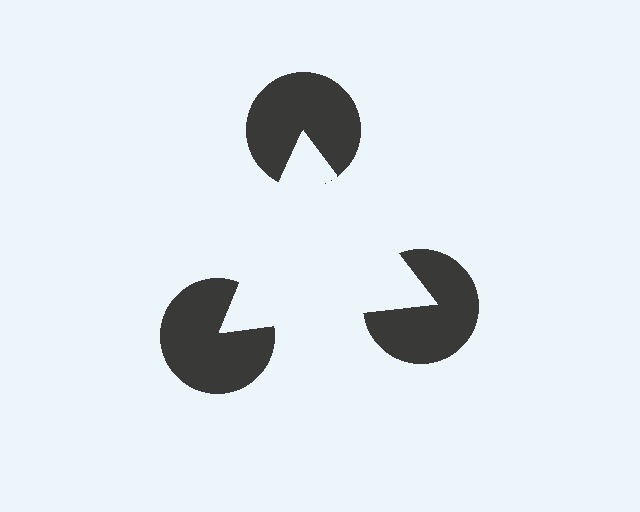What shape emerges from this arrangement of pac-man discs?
An illusory triangle — its edges are inferred from the aligned wedge cuts in the pac-man discs, not physically drawn.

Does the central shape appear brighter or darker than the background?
It typically appears slightly brighter than the background, even though no actual brightness change is drawn.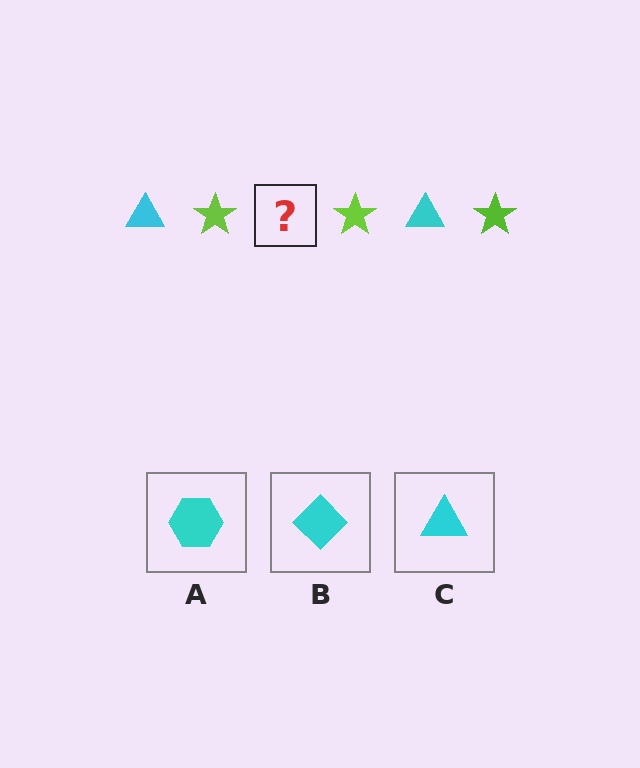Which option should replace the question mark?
Option C.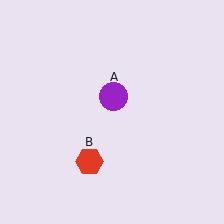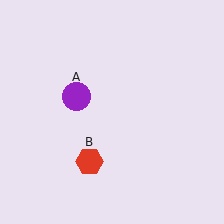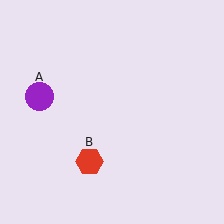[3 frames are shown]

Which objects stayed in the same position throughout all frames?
Red hexagon (object B) remained stationary.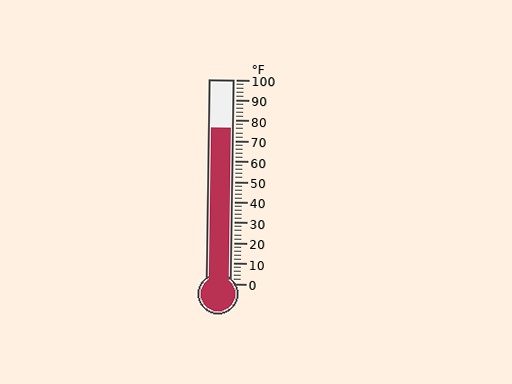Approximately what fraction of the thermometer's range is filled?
The thermometer is filled to approximately 75% of its range.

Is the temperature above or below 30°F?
The temperature is above 30°F.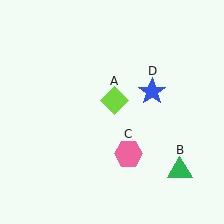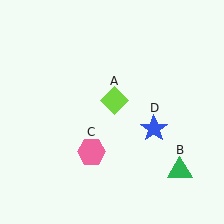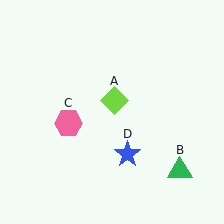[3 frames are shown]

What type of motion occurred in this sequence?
The pink hexagon (object C), blue star (object D) rotated clockwise around the center of the scene.